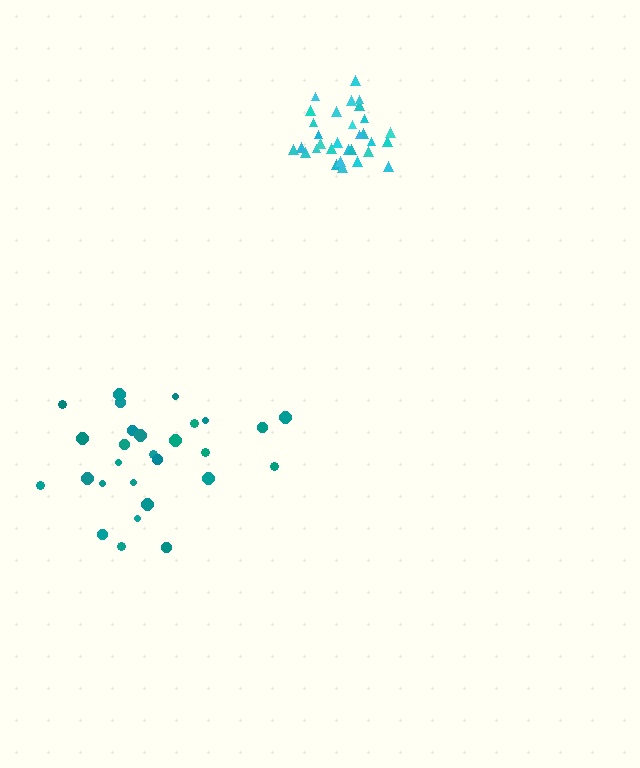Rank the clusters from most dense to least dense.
cyan, teal.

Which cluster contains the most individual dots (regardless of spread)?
Cyan (31).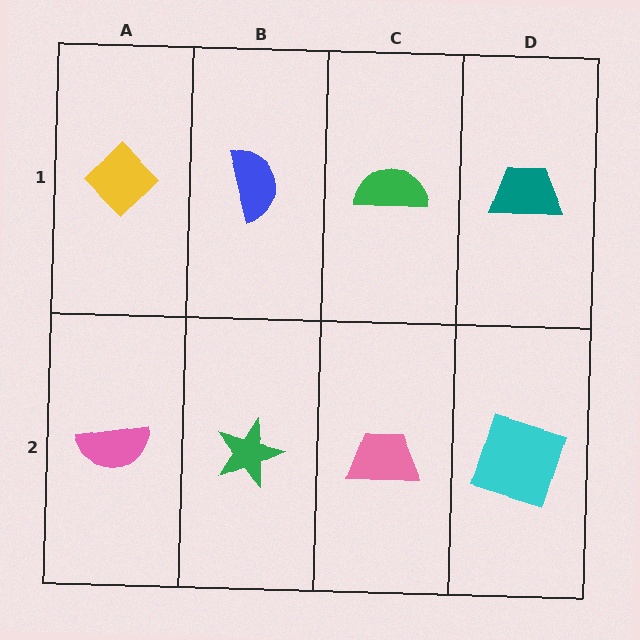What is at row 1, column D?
A teal trapezoid.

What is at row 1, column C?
A green semicircle.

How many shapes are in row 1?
4 shapes.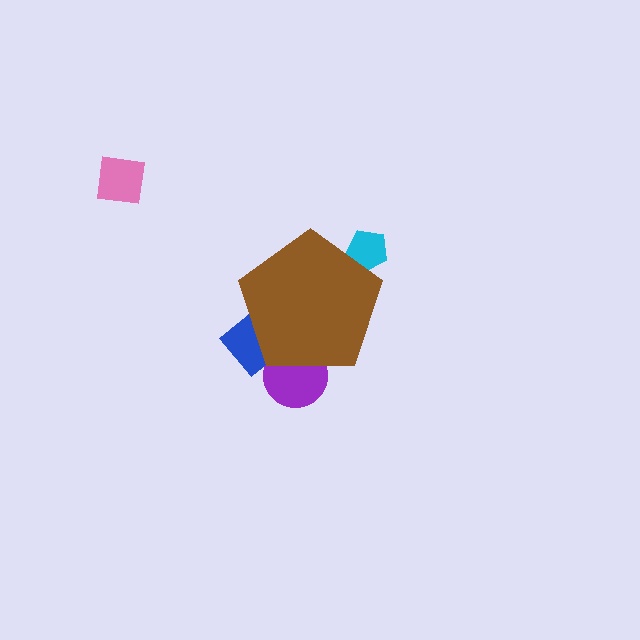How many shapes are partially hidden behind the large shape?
3 shapes are partially hidden.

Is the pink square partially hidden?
No, the pink square is fully visible.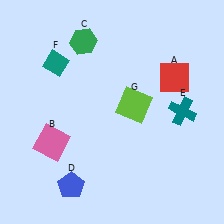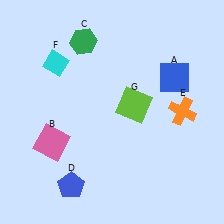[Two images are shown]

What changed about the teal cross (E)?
In Image 1, E is teal. In Image 2, it changed to orange.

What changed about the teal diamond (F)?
In Image 1, F is teal. In Image 2, it changed to cyan.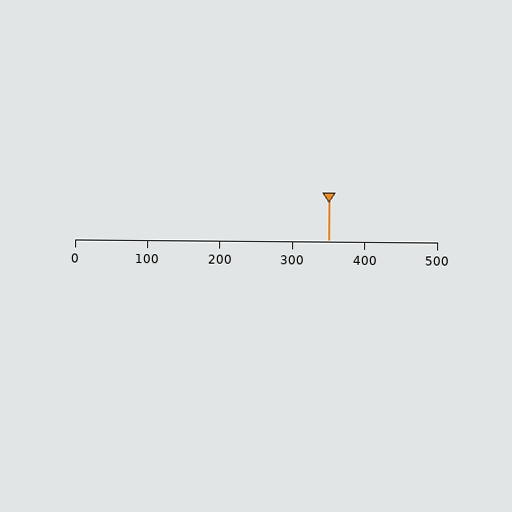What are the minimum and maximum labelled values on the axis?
The axis runs from 0 to 500.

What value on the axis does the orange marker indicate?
The marker indicates approximately 350.